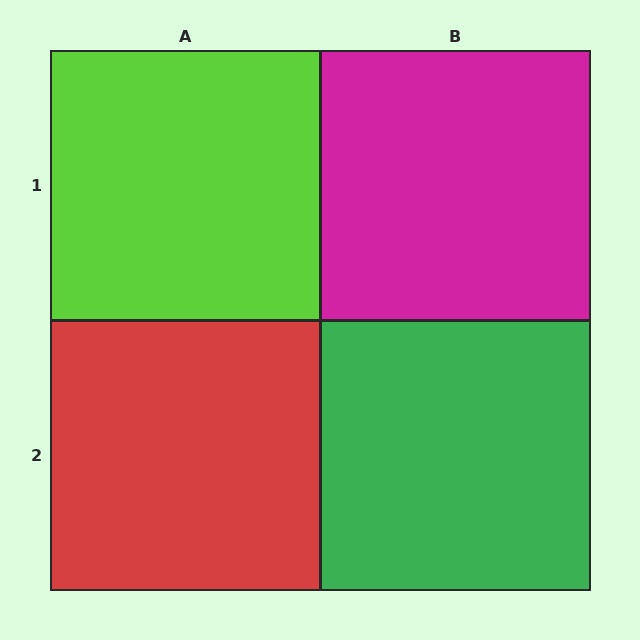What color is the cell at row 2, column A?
Red.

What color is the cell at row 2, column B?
Green.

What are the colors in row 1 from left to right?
Lime, magenta.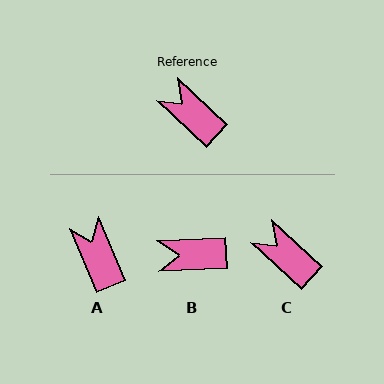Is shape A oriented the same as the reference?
No, it is off by about 24 degrees.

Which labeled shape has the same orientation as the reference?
C.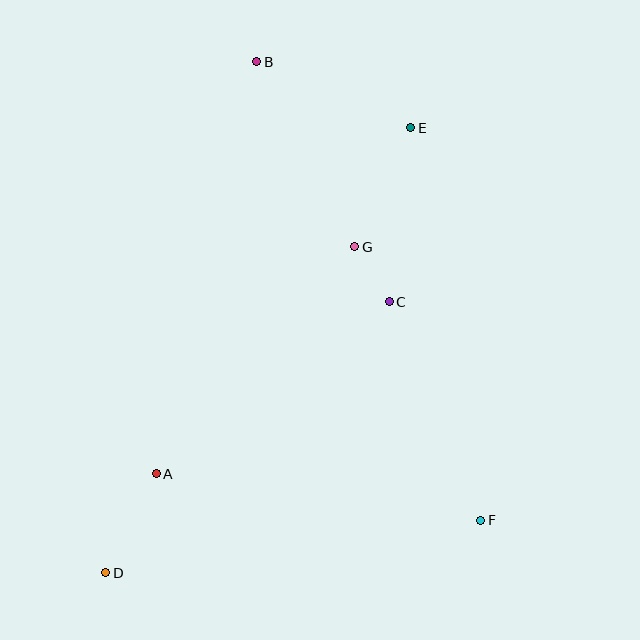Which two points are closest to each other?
Points C and G are closest to each other.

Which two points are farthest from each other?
Points D and E are farthest from each other.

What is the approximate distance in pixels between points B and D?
The distance between B and D is approximately 533 pixels.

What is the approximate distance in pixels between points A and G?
The distance between A and G is approximately 301 pixels.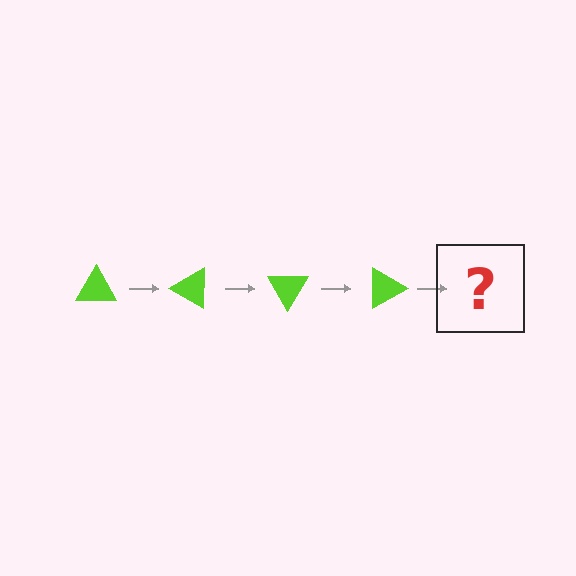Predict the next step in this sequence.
The next step is a lime triangle rotated 120 degrees.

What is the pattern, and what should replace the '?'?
The pattern is that the triangle rotates 30 degrees each step. The '?' should be a lime triangle rotated 120 degrees.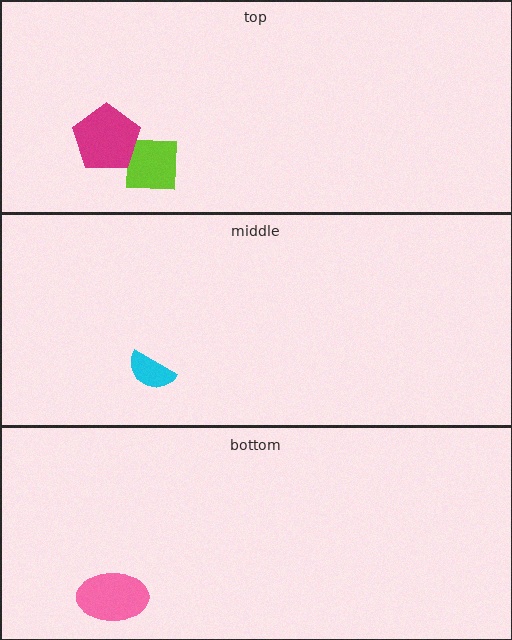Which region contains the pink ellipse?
The bottom region.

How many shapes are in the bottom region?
1.